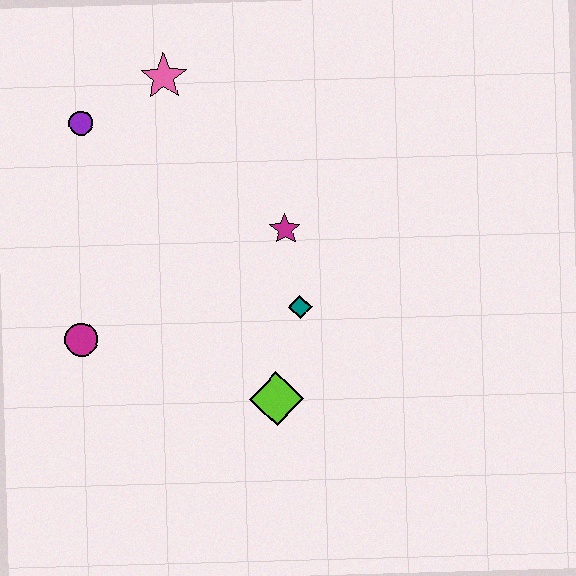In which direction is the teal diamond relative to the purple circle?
The teal diamond is to the right of the purple circle.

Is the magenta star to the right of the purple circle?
Yes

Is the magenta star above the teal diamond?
Yes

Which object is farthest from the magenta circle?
The pink star is farthest from the magenta circle.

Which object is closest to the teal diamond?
The magenta star is closest to the teal diamond.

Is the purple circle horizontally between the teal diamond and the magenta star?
No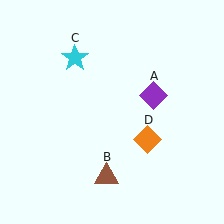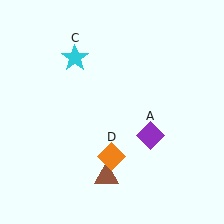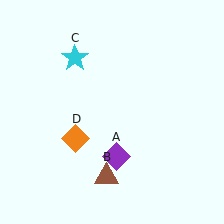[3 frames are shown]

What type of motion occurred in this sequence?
The purple diamond (object A), orange diamond (object D) rotated clockwise around the center of the scene.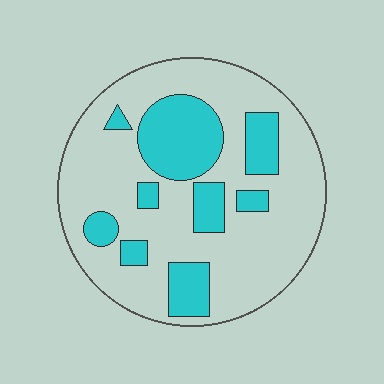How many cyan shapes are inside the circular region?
9.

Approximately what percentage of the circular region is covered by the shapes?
Approximately 25%.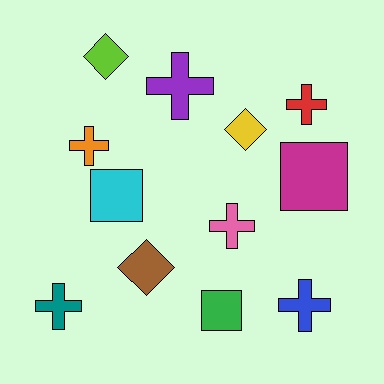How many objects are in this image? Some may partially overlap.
There are 12 objects.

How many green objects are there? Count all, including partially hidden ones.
There is 1 green object.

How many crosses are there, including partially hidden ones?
There are 6 crosses.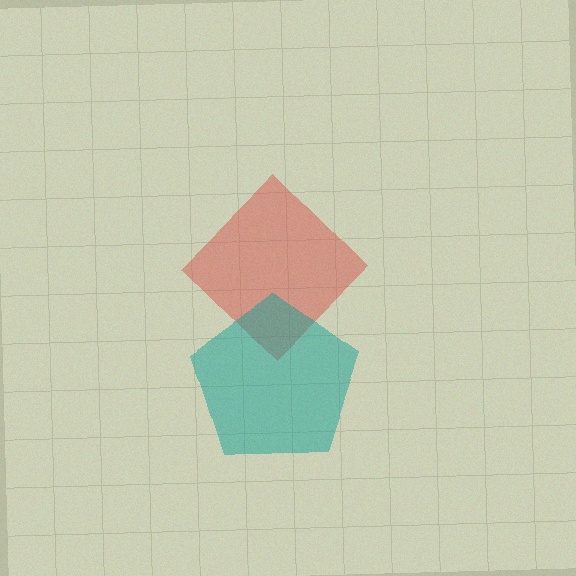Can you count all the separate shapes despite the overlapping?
Yes, there are 2 separate shapes.